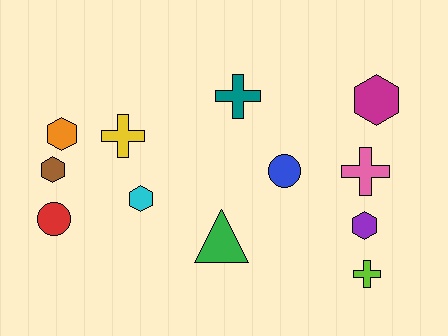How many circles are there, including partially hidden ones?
There are 2 circles.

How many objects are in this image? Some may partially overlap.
There are 12 objects.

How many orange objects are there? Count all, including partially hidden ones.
There is 1 orange object.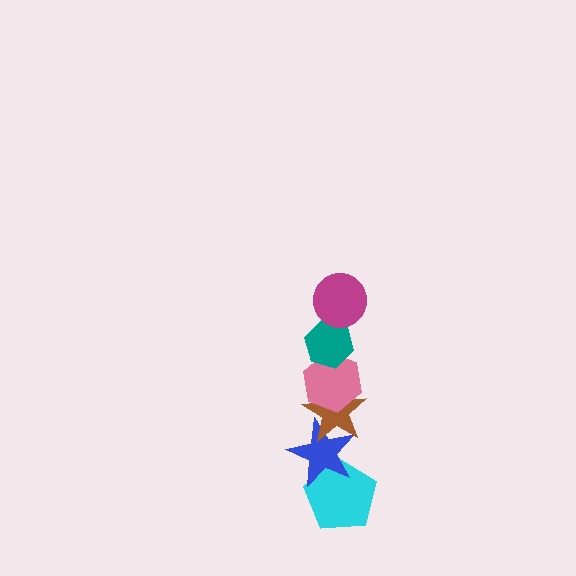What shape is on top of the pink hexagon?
The teal hexagon is on top of the pink hexagon.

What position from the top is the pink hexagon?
The pink hexagon is 3rd from the top.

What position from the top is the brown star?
The brown star is 4th from the top.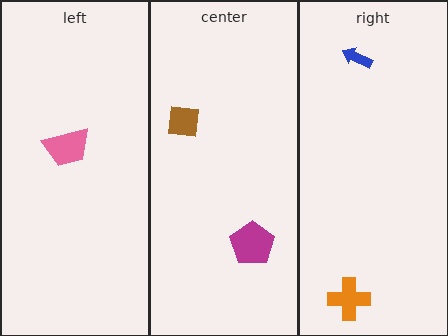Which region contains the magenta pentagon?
The center region.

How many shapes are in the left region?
1.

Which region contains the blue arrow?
The right region.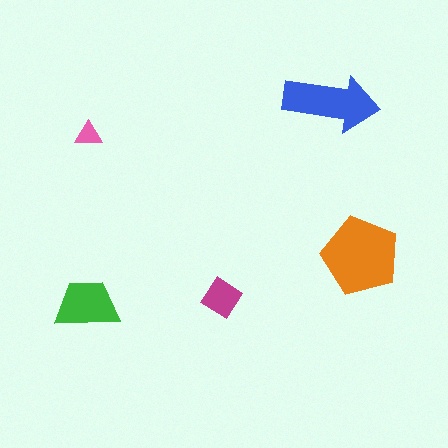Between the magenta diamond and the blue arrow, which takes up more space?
The blue arrow.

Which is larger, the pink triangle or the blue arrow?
The blue arrow.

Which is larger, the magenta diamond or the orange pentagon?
The orange pentagon.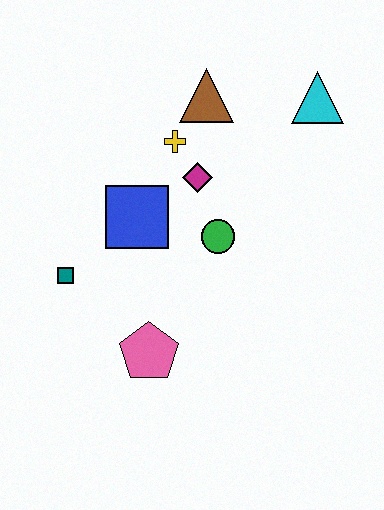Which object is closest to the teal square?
The blue square is closest to the teal square.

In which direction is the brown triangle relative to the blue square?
The brown triangle is above the blue square.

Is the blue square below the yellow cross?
Yes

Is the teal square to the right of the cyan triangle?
No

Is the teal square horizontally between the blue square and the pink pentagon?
No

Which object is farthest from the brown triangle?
The pink pentagon is farthest from the brown triangle.